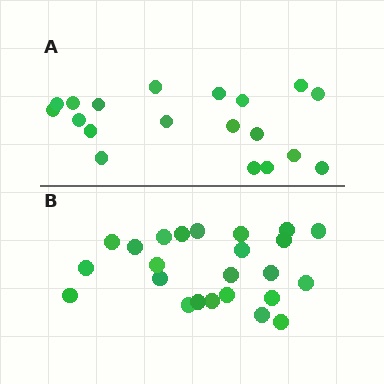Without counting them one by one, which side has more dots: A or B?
Region B (the bottom region) has more dots.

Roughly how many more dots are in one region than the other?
Region B has about 5 more dots than region A.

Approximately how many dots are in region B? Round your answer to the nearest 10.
About 20 dots. (The exact count is 24, which rounds to 20.)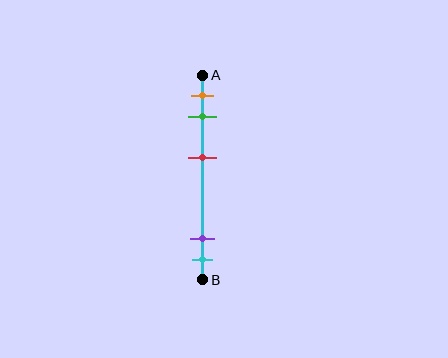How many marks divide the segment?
There are 5 marks dividing the segment.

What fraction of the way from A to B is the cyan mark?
The cyan mark is approximately 90% (0.9) of the way from A to B.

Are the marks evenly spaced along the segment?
No, the marks are not evenly spaced.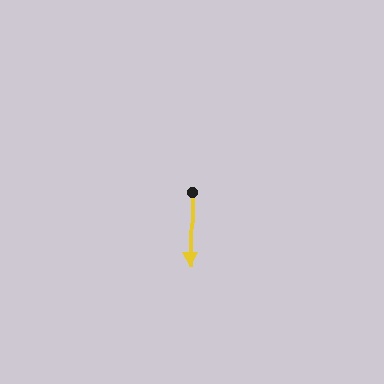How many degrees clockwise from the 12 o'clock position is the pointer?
Approximately 181 degrees.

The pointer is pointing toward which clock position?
Roughly 6 o'clock.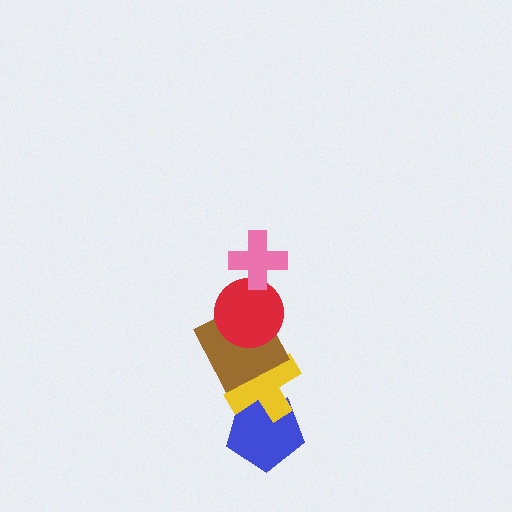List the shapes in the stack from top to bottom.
From top to bottom: the pink cross, the red circle, the brown square, the yellow cross, the blue pentagon.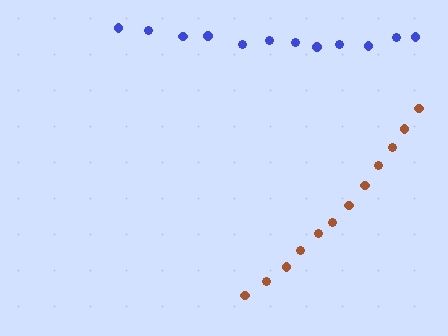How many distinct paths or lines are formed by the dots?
There are 2 distinct paths.